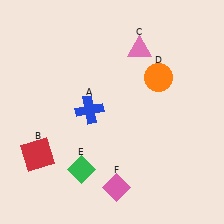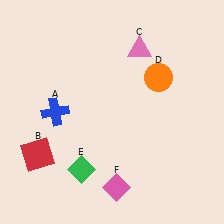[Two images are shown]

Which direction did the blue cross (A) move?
The blue cross (A) moved left.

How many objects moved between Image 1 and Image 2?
1 object moved between the two images.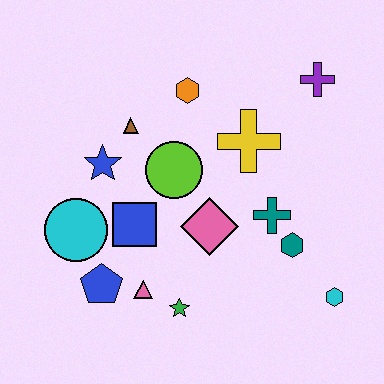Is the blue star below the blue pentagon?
No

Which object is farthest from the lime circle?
The cyan hexagon is farthest from the lime circle.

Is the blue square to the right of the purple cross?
No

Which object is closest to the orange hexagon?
The brown triangle is closest to the orange hexagon.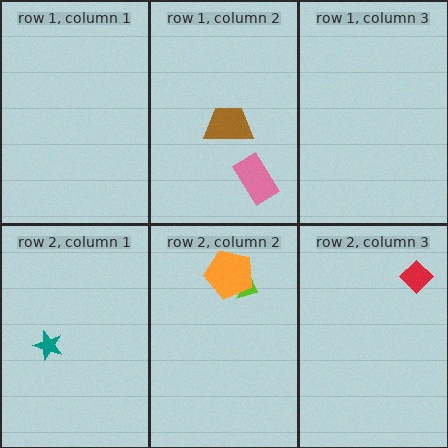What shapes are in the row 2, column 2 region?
The lime arrow, the orange pentagon.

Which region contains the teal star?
The row 2, column 1 region.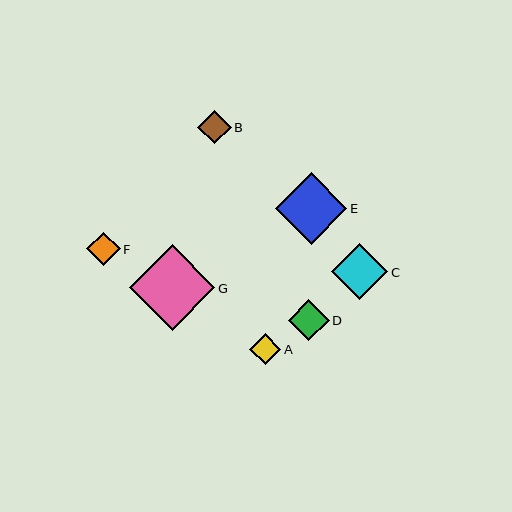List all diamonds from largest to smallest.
From largest to smallest: G, E, C, D, F, B, A.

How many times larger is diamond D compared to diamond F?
Diamond D is approximately 1.2 times the size of diamond F.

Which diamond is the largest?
Diamond G is the largest with a size of approximately 85 pixels.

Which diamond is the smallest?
Diamond A is the smallest with a size of approximately 31 pixels.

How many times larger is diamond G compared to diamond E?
Diamond G is approximately 1.2 times the size of diamond E.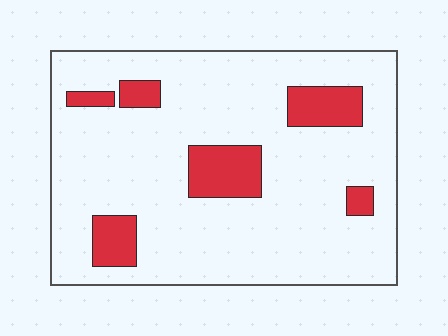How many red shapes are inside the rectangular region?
6.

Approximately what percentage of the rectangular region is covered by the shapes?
Approximately 15%.